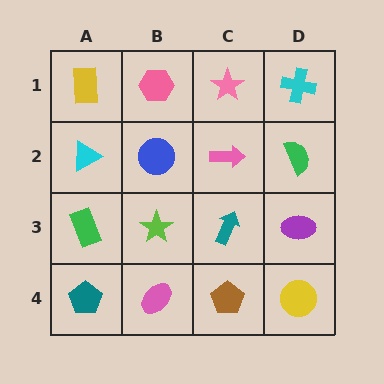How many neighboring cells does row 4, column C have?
3.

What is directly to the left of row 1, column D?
A pink star.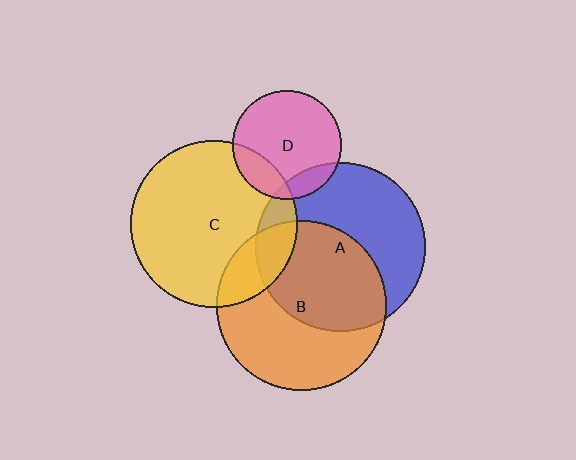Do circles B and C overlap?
Yes.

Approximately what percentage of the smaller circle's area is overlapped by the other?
Approximately 20%.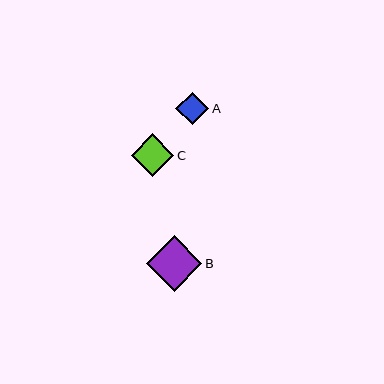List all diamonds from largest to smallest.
From largest to smallest: B, C, A.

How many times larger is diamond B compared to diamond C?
Diamond B is approximately 1.3 times the size of diamond C.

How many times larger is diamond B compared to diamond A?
Diamond B is approximately 1.7 times the size of diamond A.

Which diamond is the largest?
Diamond B is the largest with a size of approximately 56 pixels.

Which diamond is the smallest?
Diamond A is the smallest with a size of approximately 33 pixels.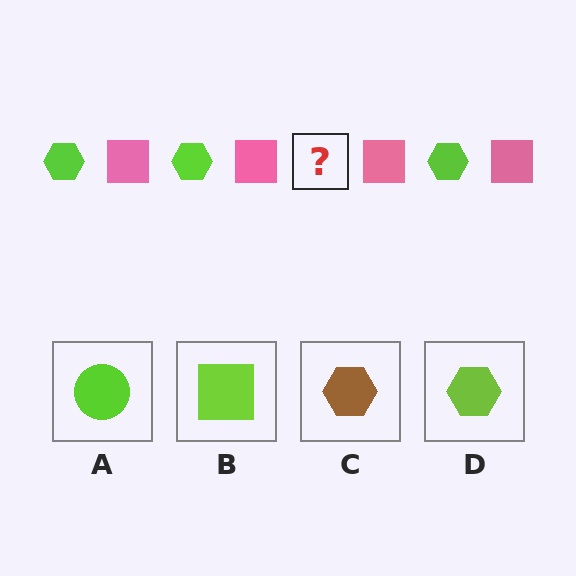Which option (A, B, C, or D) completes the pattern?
D.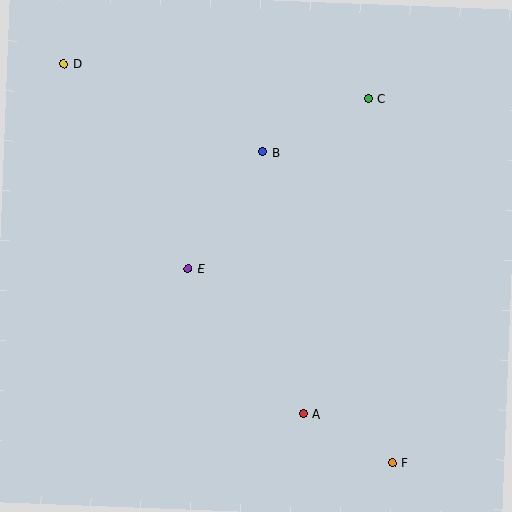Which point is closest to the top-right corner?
Point C is closest to the top-right corner.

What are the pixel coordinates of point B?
Point B is at (263, 152).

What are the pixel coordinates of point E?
Point E is at (188, 269).